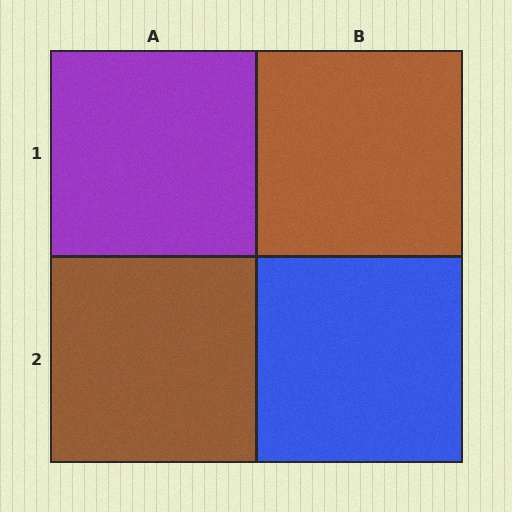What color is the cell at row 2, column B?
Blue.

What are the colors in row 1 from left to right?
Purple, brown.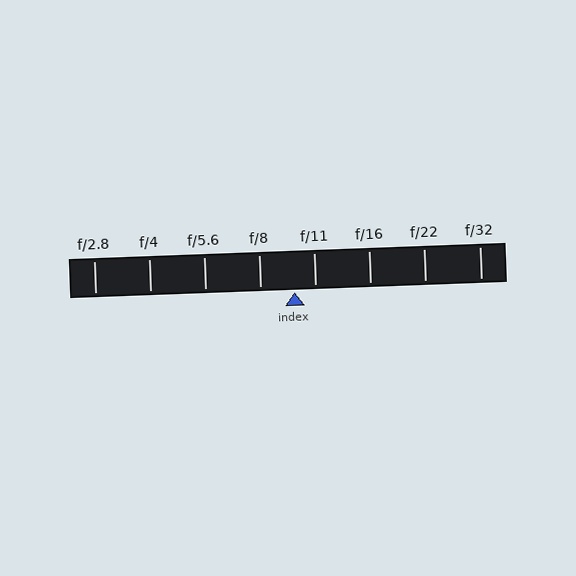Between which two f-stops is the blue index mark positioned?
The index mark is between f/8 and f/11.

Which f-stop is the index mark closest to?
The index mark is closest to f/11.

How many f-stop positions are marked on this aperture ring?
There are 8 f-stop positions marked.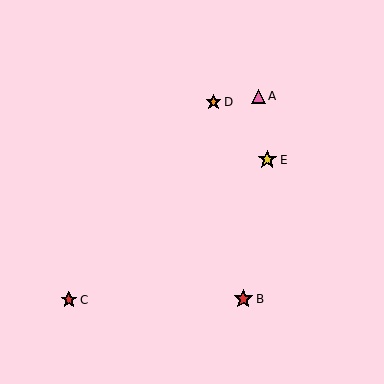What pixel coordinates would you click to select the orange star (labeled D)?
Click at (213, 102) to select the orange star D.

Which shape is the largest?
The yellow star (labeled E) is the largest.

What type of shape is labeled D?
Shape D is an orange star.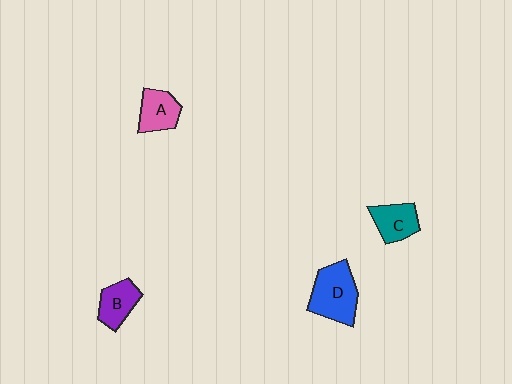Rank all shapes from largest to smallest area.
From largest to smallest: D (blue), A (pink), C (teal), B (purple).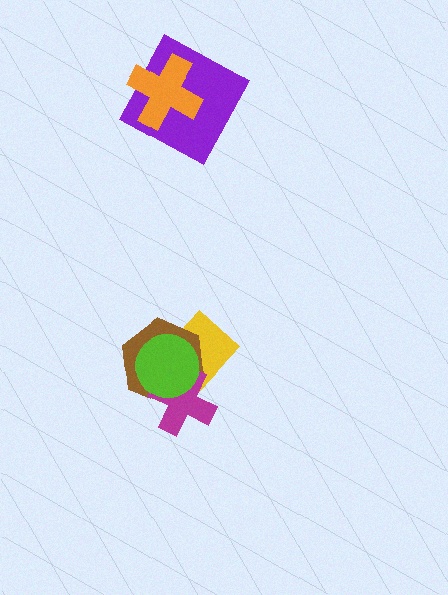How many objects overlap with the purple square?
1 object overlaps with the purple square.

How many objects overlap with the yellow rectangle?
3 objects overlap with the yellow rectangle.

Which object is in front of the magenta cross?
The lime circle is in front of the magenta cross.